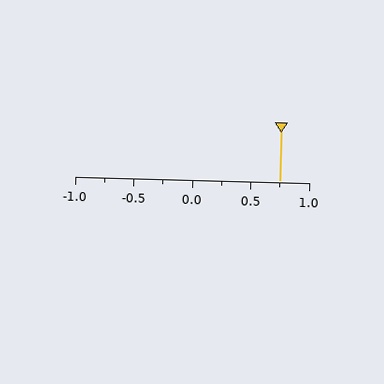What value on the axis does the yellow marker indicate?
The marker indicates approximately 0.75.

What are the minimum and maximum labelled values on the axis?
The axis runs from -1.0 to 1.0.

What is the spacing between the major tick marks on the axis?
The major ticks are spaced 0.5 apart.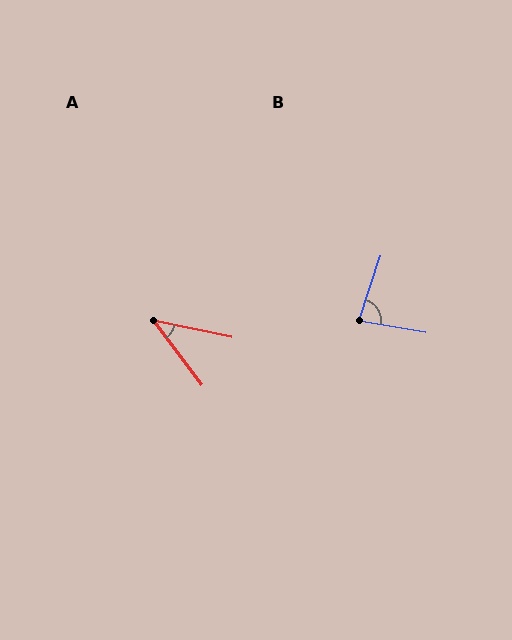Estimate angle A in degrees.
Approximately 41 degrees.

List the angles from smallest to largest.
A (41°), B (81°).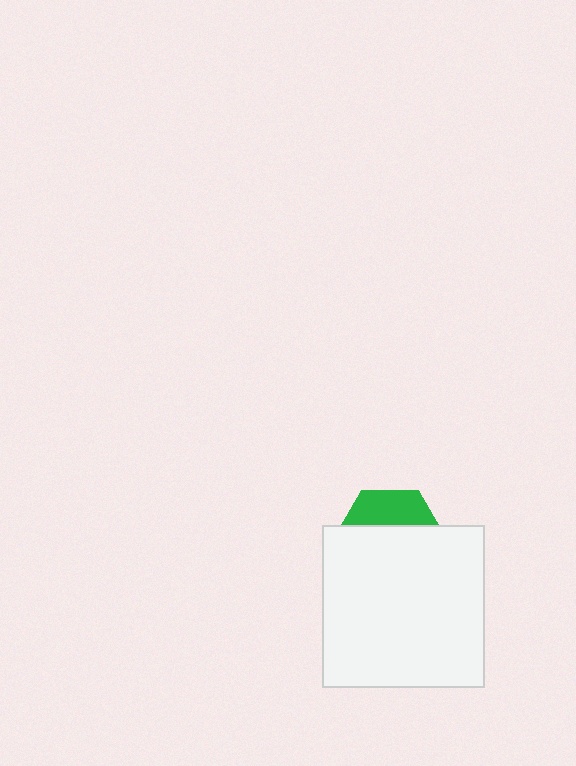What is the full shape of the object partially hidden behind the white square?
The partially hidden object is a green hexagon.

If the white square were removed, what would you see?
You would see the complete green hexagon.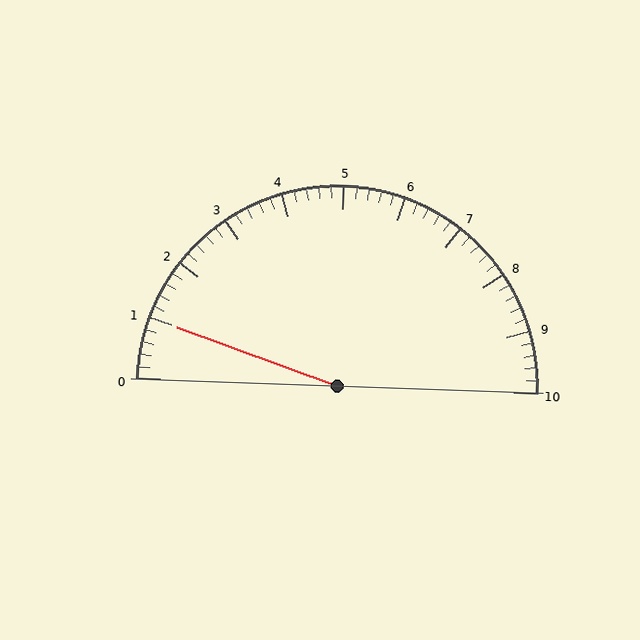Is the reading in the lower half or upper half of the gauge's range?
The reading is in the lower half of the range (0 to 10).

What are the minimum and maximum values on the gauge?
The gauge ranges from 0 to 10.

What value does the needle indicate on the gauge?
The needle indicates approximately 1.0.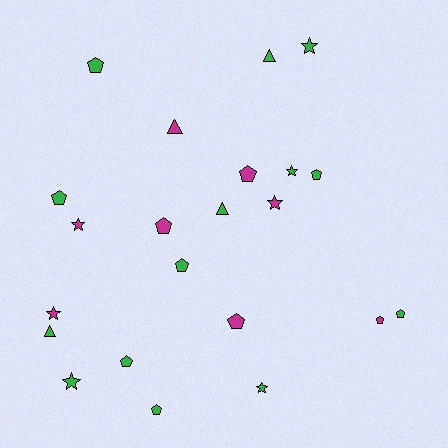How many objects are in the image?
There are 22 objects.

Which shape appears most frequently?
Pentagon, with 11 objects.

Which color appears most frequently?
Green, with 14 objects.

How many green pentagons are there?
There are 7 green pentagons.